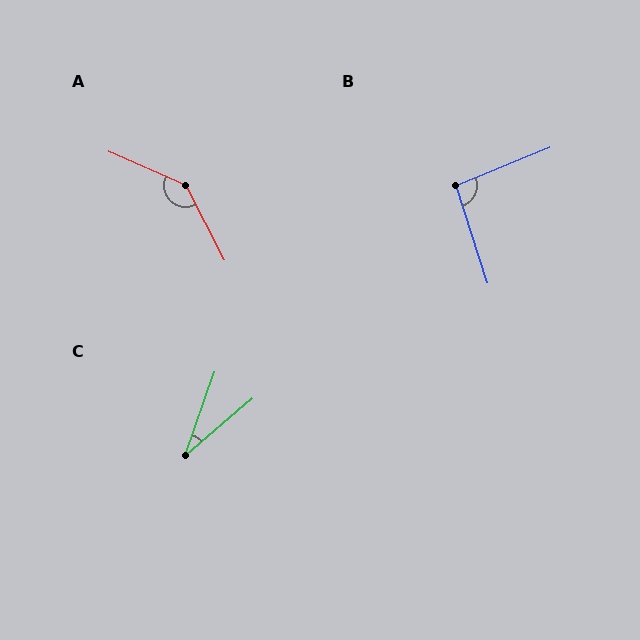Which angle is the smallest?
C, at approximately 30 degrees.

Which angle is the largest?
A, at approximately 141 degrees.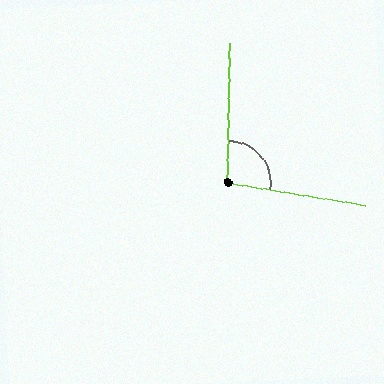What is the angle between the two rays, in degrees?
Approximately 99 degrees.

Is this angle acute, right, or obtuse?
It is obtuse.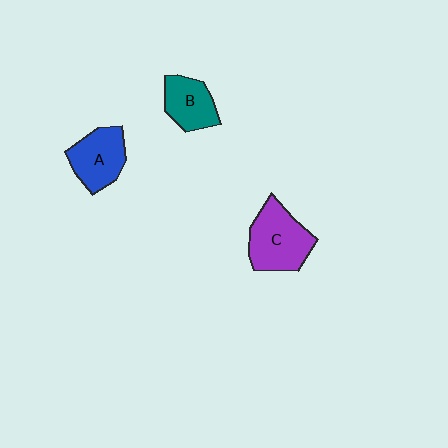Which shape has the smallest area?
Shape B (teal).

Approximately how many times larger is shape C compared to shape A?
Approximately 1.3 times.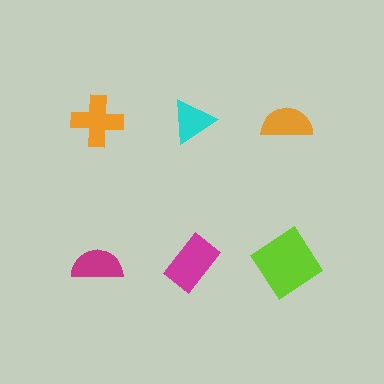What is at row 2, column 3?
A lime diamond.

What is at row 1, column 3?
An orange semicircle.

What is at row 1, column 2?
A cyan triangle.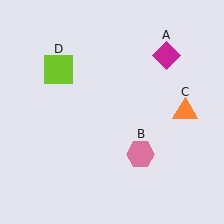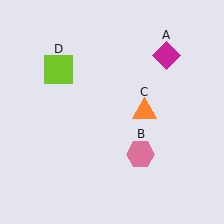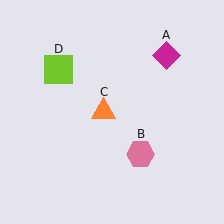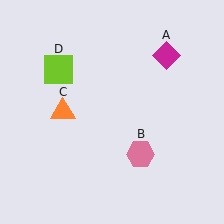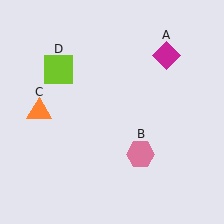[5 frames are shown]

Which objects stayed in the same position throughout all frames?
Magenta diamond (object A) and pink hexagon (object B) and lime square (object D) remained stationary.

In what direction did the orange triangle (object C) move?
The orange triangle (object C) moved left.